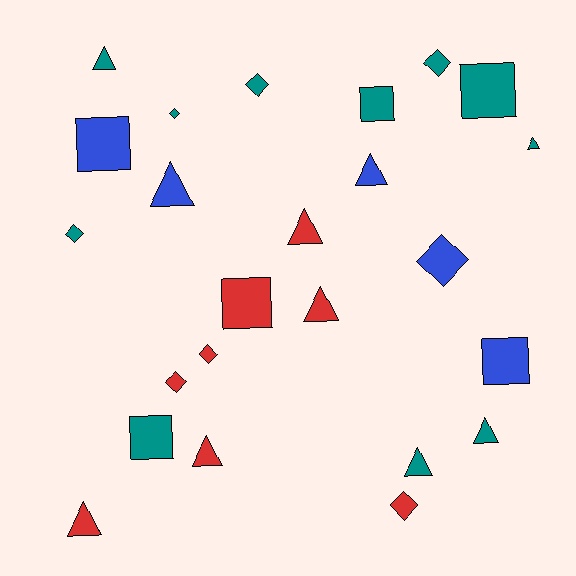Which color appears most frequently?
Teal, with 11 objects.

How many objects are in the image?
There are 24 objects.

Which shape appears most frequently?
Triangle, with 10 objects.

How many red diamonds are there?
There are 3 red diamonds.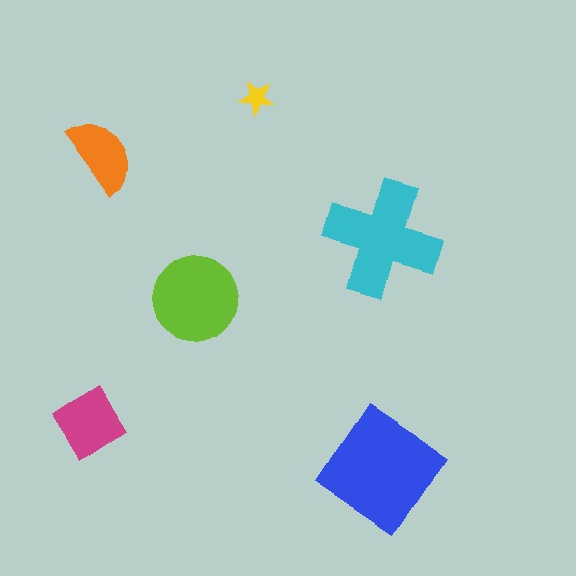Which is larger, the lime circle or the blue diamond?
The blue diamond.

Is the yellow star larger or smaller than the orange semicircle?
Smaller.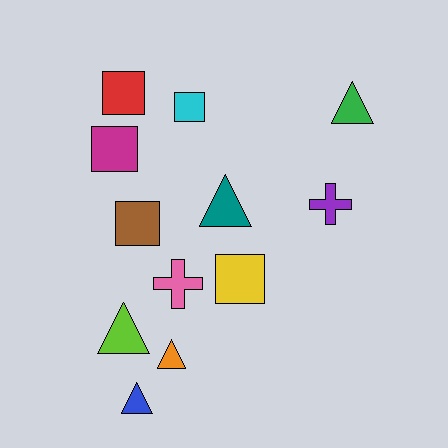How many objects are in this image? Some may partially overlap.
There are 12 objects.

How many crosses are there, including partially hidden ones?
There are 2 crosses.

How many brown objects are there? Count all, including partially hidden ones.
There is 1 brown object.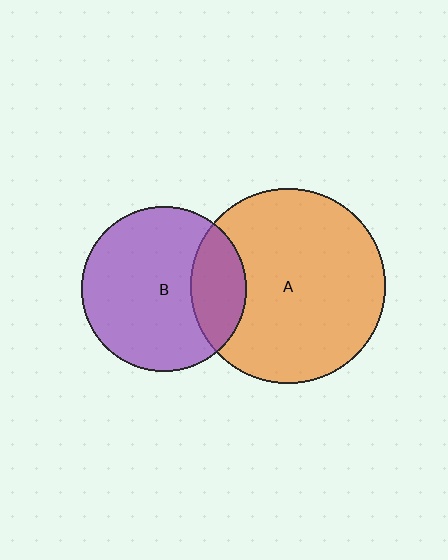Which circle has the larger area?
Circle A (orange).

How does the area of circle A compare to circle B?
Approximately 1.4 times.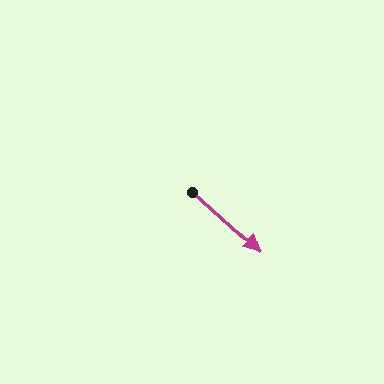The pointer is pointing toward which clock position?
Roughly 4 o'clock.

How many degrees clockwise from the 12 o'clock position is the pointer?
Approximately 132 degrees.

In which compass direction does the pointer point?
Southeast.